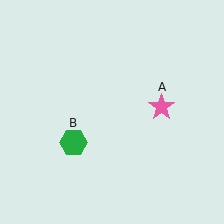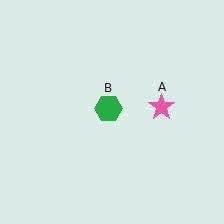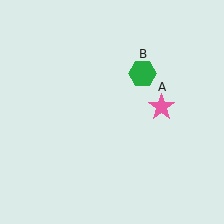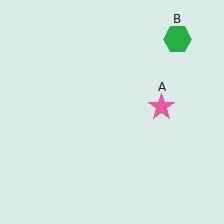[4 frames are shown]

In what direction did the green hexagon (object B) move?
The green hexagon (object B) moved up and to the right.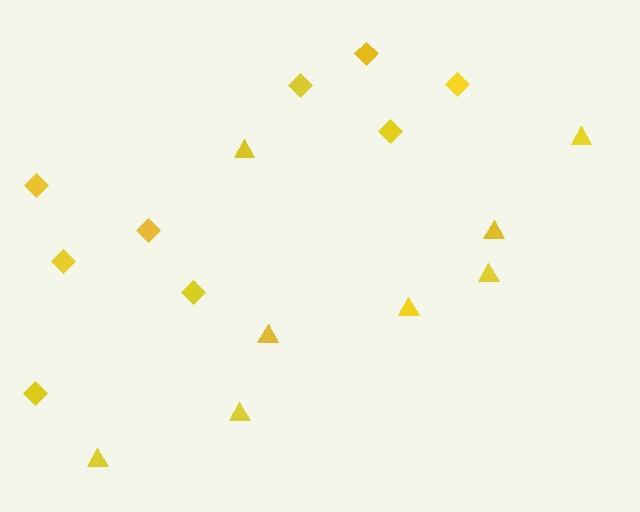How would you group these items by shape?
There are 2 groups: one group of diamonds (9) and one group of triangles (8).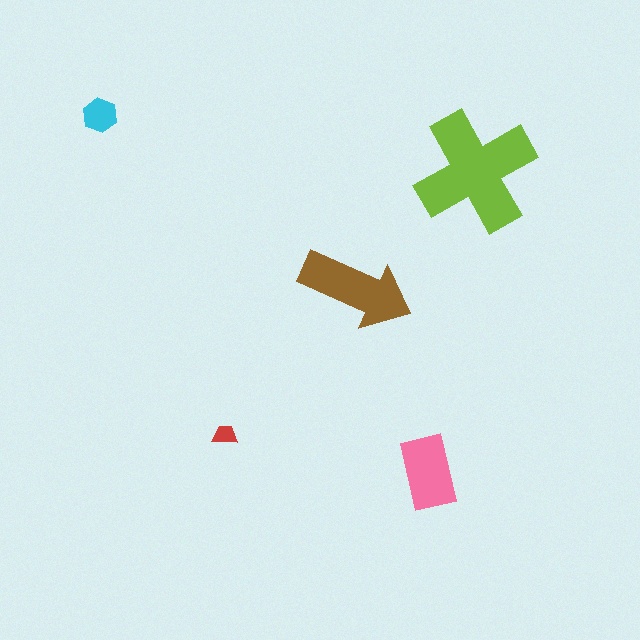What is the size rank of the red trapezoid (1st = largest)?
5th.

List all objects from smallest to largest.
The red trapezoid, the cyan hexagon, the pink rectangle, the brown arrow, the lime cross.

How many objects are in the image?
There are 5 objects in the image.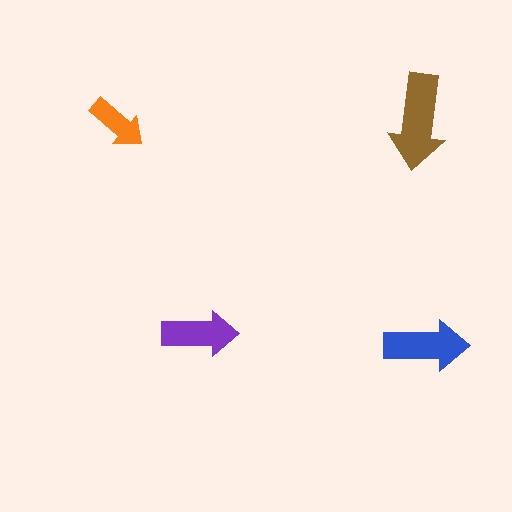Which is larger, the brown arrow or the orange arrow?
The brown one.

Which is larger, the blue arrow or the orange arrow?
The blue one.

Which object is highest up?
The brown arrow is topmost.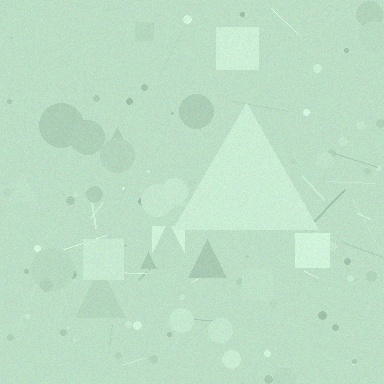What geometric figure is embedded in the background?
A triangle is embedded in the background.